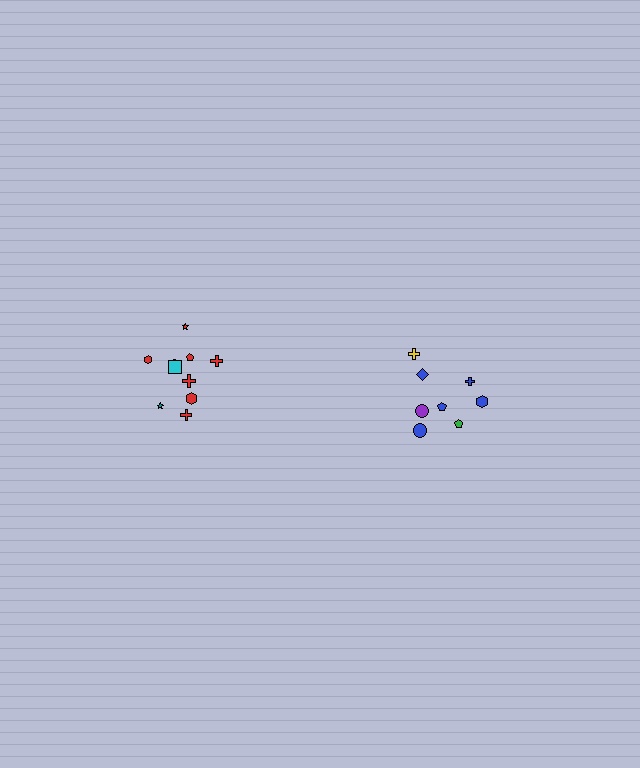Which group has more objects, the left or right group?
The left group.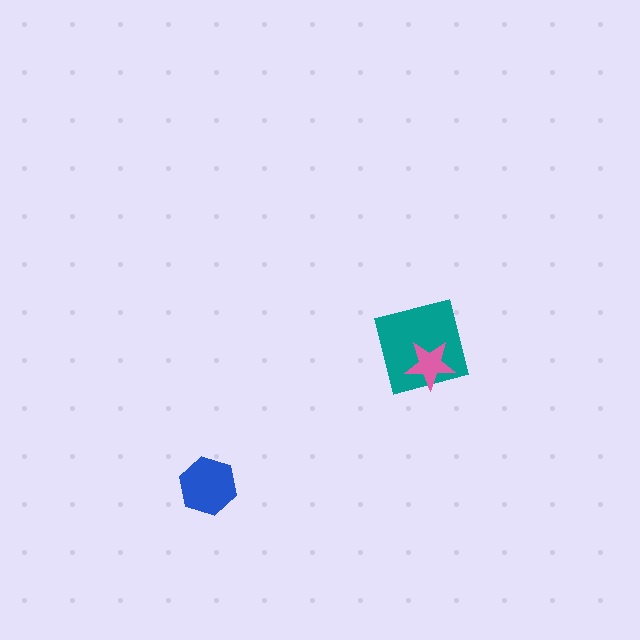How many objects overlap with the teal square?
1 object overlaps with the teal square.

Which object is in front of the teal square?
The pink star is in front of the teal square.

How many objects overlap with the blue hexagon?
0 objects overlap with the blue hexagon.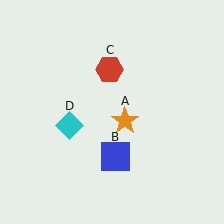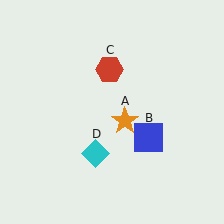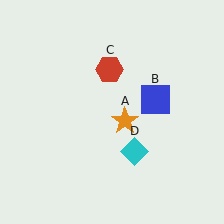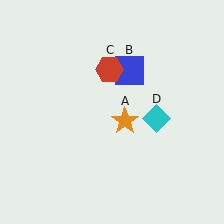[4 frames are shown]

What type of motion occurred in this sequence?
The blue square (object B), cyan diamond (object D) rotated counterclockwise around the center of the scene.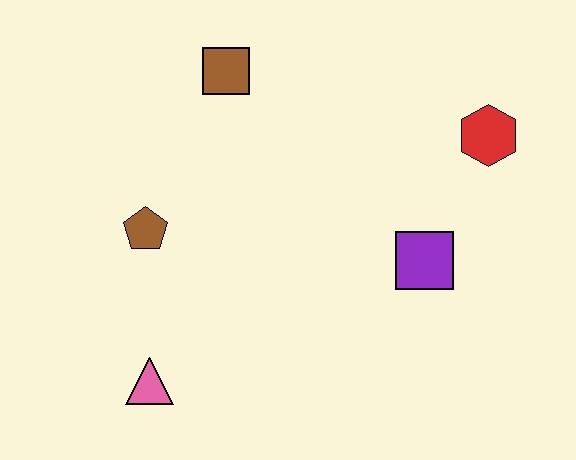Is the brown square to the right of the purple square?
No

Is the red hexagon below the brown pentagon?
No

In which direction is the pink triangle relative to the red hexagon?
The pink triangle is to the left of the red hexagon.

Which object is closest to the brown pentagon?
The pink triangle is closest to the brown pentagon.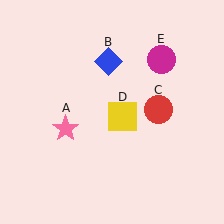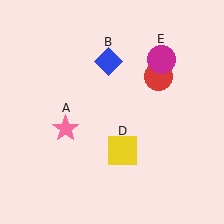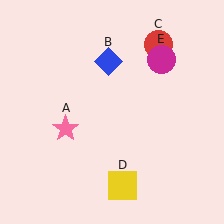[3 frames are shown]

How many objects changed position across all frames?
2 objects changed position: red circle (object C), yellow square (object D).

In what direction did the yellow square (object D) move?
The yellow square (object D) moved down.